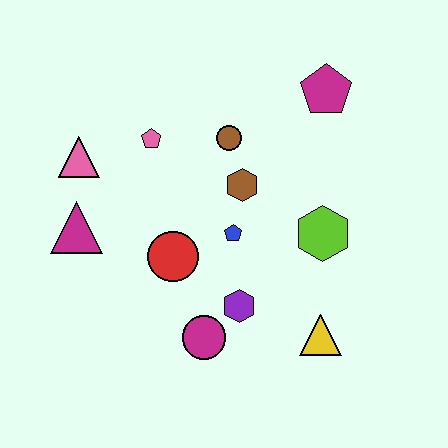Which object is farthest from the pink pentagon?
The yellow triangle is farthest from the pink pentagon.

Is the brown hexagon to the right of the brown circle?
Yes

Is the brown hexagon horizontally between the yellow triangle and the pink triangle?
Yes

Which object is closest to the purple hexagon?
The magenta circle is closest to the purple hexagon.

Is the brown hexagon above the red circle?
Yes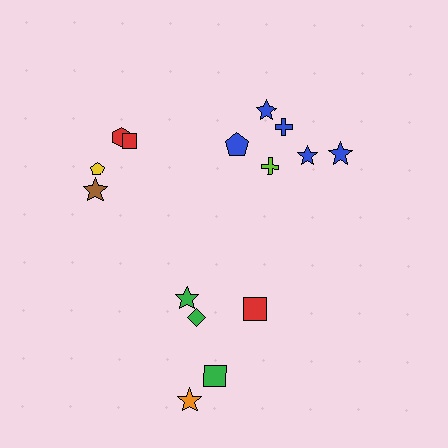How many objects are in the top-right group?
There are 6 objects.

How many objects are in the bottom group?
There are 5 objects.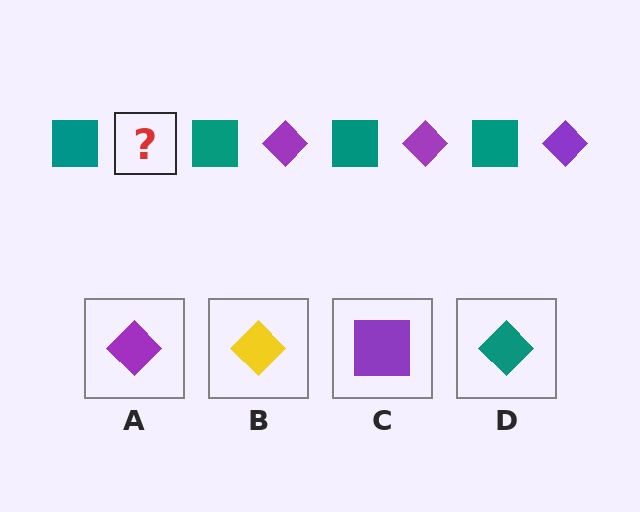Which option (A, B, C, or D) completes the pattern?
A.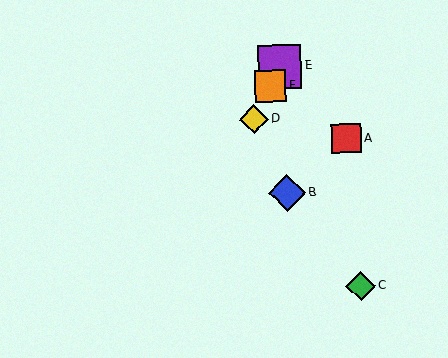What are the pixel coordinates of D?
Object D is at (254, 119).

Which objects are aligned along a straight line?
Objects D, E, F are aligned along a straight line.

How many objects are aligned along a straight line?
3 objects (D, E, F) are aligned along a straight line.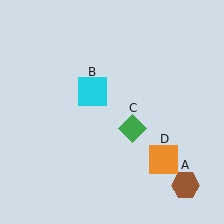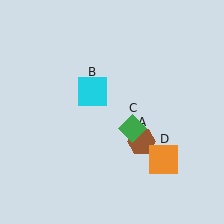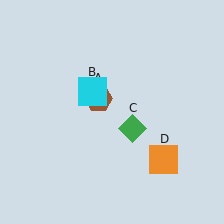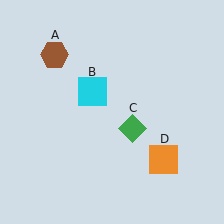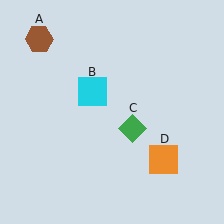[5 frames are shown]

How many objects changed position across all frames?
1 object changed position: brown hexagon (object A).